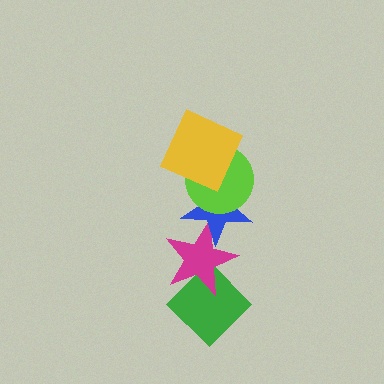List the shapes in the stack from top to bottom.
From top to bottom: the yellow square, the lime circle, the blue star, the magenta star, the green diamond.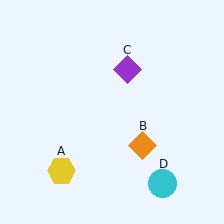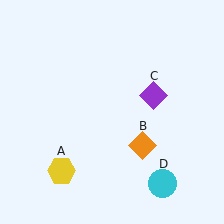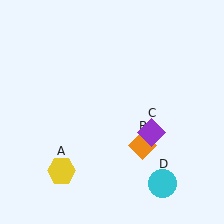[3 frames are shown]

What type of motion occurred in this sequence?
The purple diamond (object C) rotated clockwise around the center of the scene.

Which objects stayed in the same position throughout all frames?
Yellow hexagon (object A) and orange diamond (object B) and cyan circle (object D) remained stationary.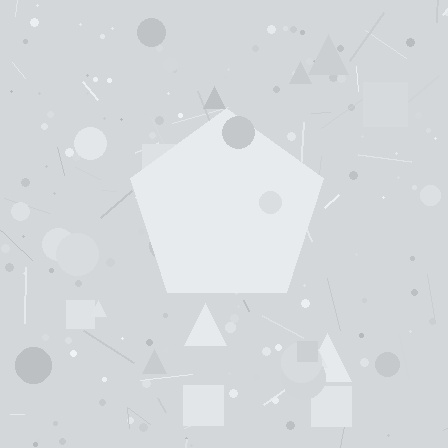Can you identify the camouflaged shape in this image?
The camouflaged shape is a pentagon.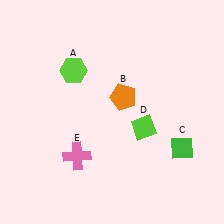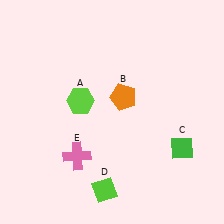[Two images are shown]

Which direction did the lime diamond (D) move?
The lime diamond (D) moved down.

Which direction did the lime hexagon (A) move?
The lime hexagon (A) moved down.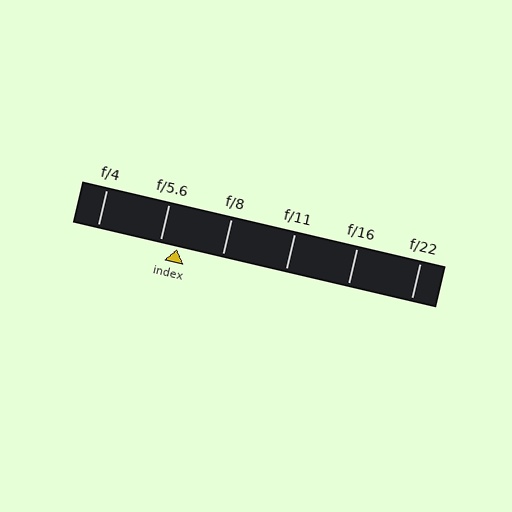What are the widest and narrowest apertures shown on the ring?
The widest aperture shown is f/4 and the narrowest is f/22.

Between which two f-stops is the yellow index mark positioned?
The index mark is between f/5.6 and f/8.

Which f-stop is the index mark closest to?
The index mark is closest to f/5.6.